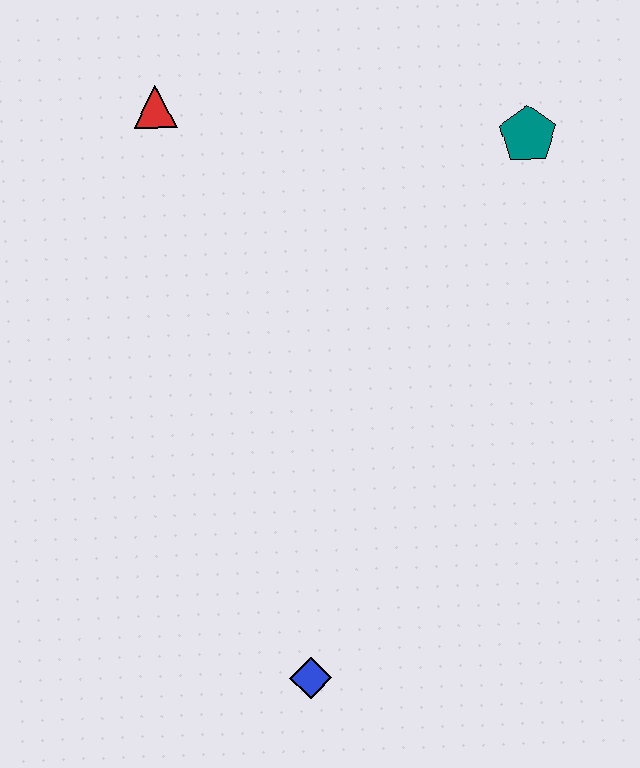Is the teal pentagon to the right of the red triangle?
Yes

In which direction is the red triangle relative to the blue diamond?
The red triangle is above the blue diamond.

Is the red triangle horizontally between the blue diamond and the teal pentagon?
No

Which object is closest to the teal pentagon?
The red triangle is closest to the teal pentagon.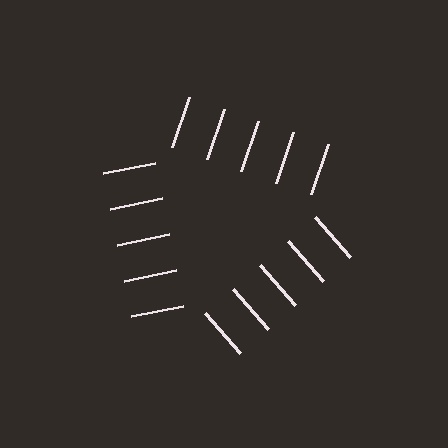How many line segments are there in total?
15 — 5 along each of the 3 edges.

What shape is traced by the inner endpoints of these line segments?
An illusory triangle — the line segments terminate on its edges but no continuous stroke is drawn.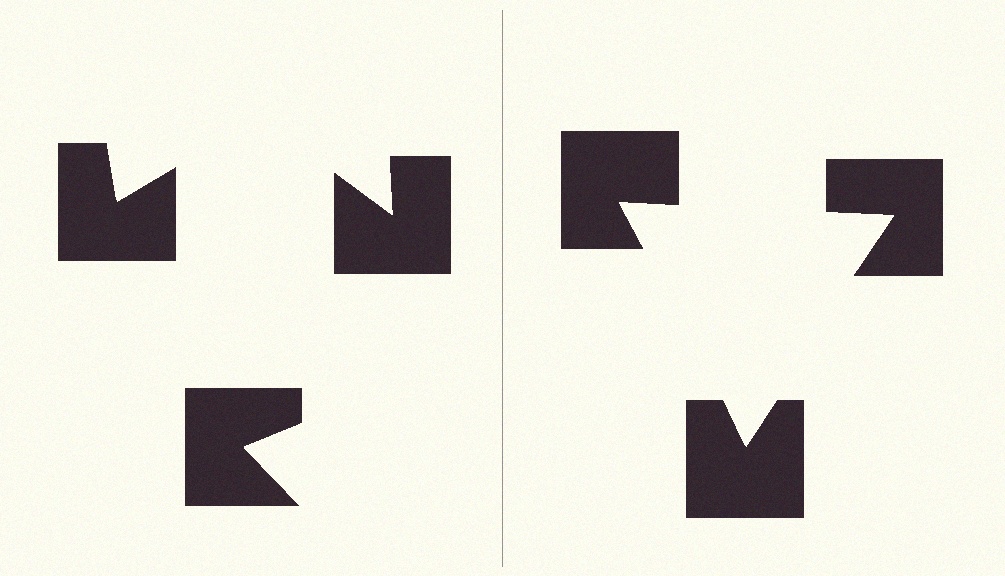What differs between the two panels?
The notched squares are positioned identically on both sides; only the wedge orientations differ. On the right they align to a triangle; on the left they are misaligned.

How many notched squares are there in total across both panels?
6 — 3 on each side.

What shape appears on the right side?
An illusory triangle.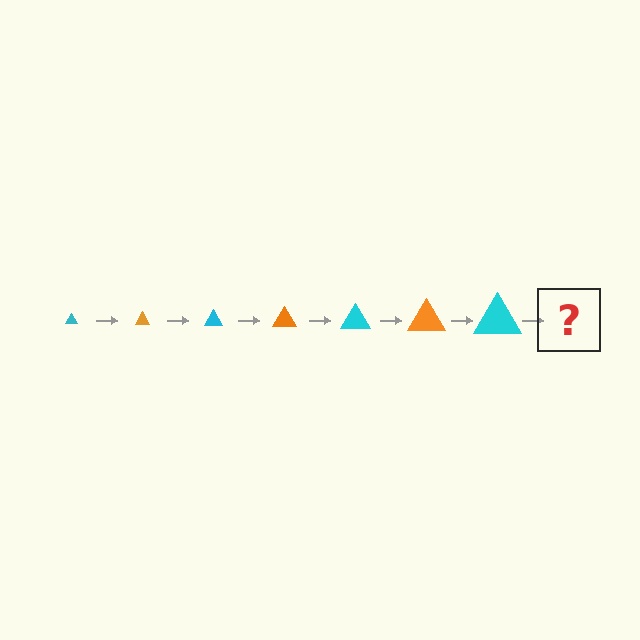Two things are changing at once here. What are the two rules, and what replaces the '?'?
The two rules are that the triangle grows larger each step and the color cycles through cyan and orange. The '?' should be an orange triangle, larger than the previous one.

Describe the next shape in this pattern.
It should be an orange triangle, larger than the previous one.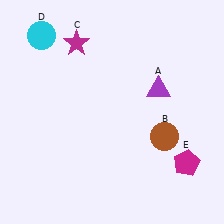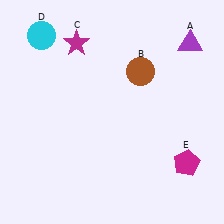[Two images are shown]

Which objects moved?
The objects that moved are: the purple triangle (A), the brown circle (B).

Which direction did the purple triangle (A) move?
The purple triangle (A) moved up.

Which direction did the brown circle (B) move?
The brown circle (B) moved up.